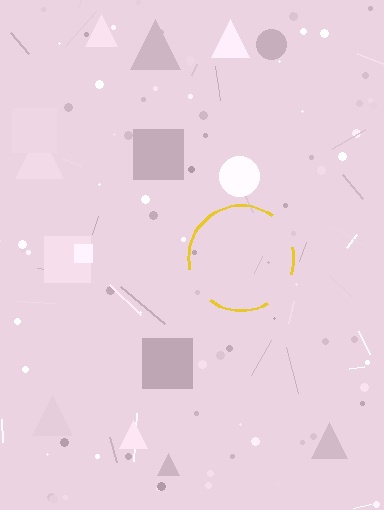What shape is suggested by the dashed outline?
The dashed outline suggests a circle.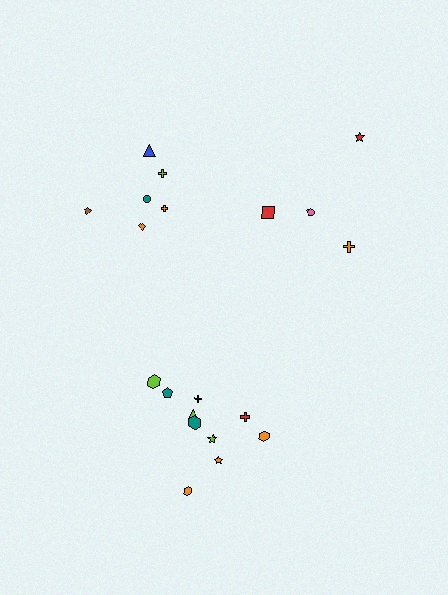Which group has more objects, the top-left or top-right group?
The top-left group.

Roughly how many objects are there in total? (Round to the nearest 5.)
Roughly 20 objects in total.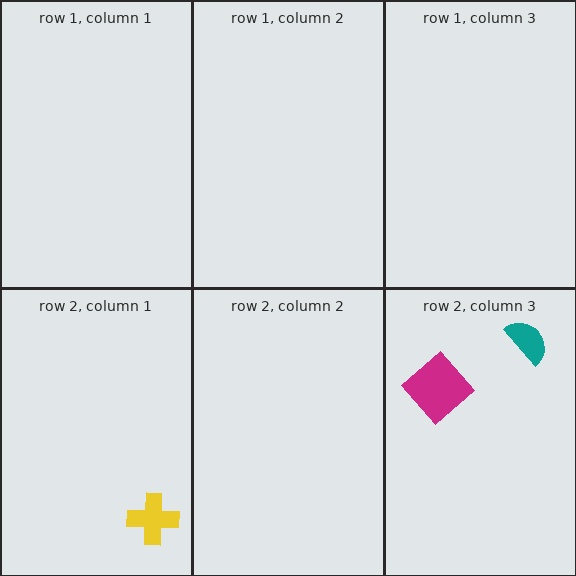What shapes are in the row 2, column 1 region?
The yellow cross.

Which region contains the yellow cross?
The row 2, column 1 region.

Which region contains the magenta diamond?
The row 2, column 3 region.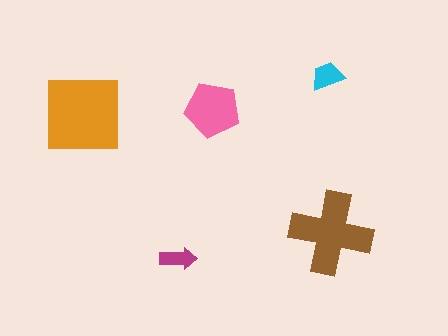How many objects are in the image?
There are 5 objects in the image.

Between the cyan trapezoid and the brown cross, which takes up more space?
The brown cross.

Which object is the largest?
The orange square.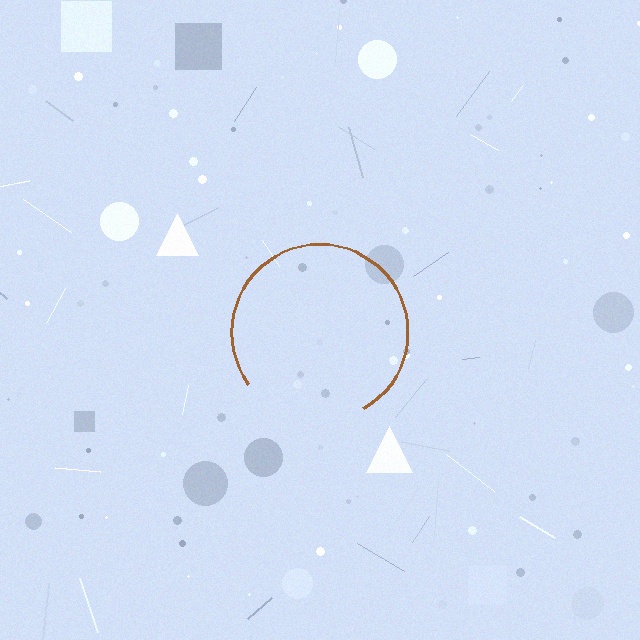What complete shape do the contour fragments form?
The contour fragments form a circle.